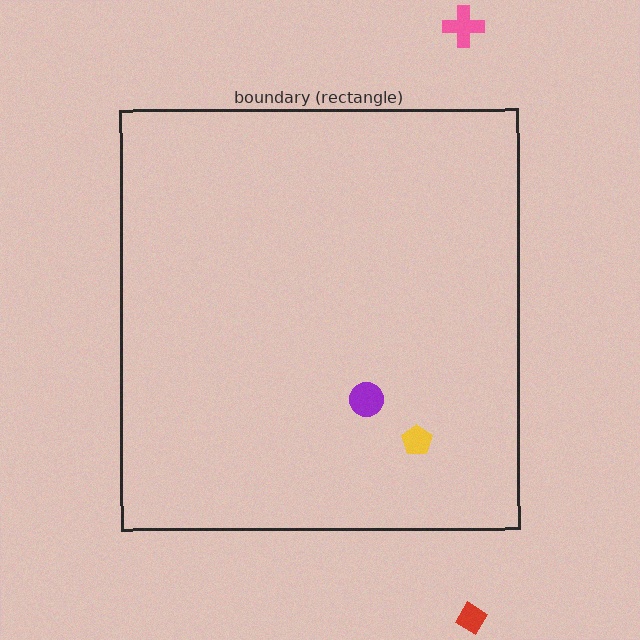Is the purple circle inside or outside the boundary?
Inside.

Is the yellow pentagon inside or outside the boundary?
Inside.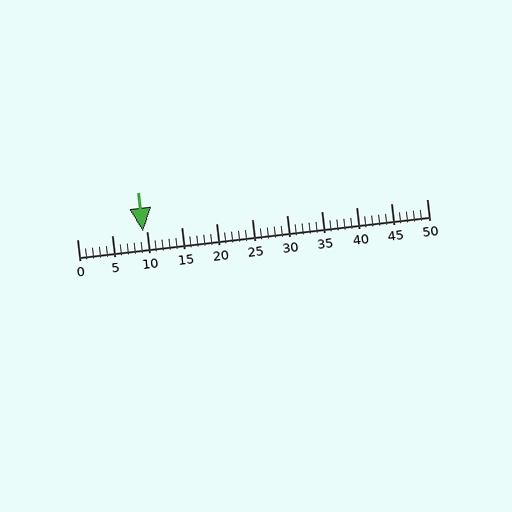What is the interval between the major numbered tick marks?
The major tick marks are spaced 5 units apart.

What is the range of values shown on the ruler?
The ruler shows values from 0 to 50.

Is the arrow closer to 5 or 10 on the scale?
The arrow is closer to 10.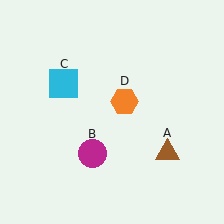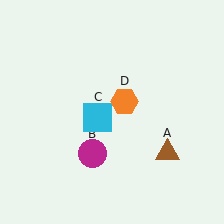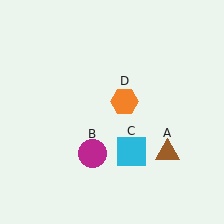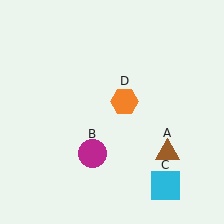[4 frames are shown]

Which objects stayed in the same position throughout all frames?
Brown triangle (object A) and magenta circle (object B) and orange hexagon (object D) remained stationary.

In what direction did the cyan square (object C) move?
The cyan square (object C) moved down and to the right.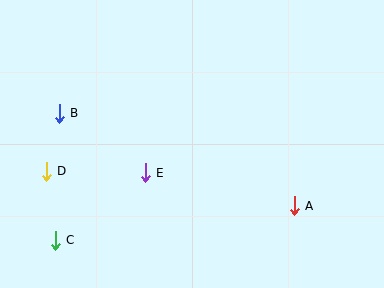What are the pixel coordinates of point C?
Point C is at (55, 240).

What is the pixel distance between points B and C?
The distance between B and C is 127 pixels.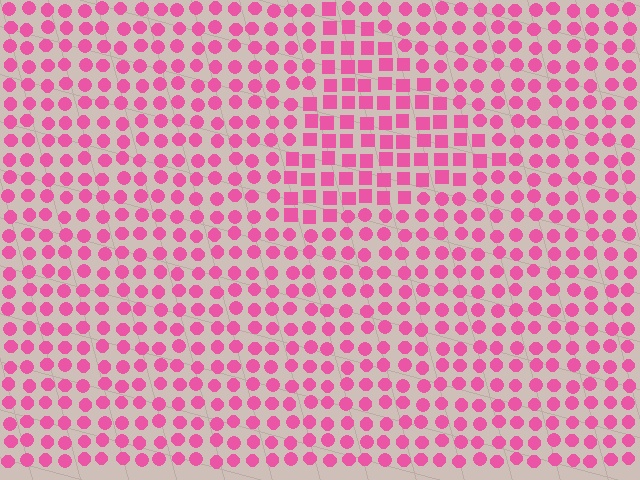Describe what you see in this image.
The image is filled with small pink elements arranged in a uniform grid. A triangle-shaped region contains squares, while the surrounding area contains circles. The boundary is defined purely by the change in element shape.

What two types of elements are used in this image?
The image uses squares inside the triangle region and circles outside it.